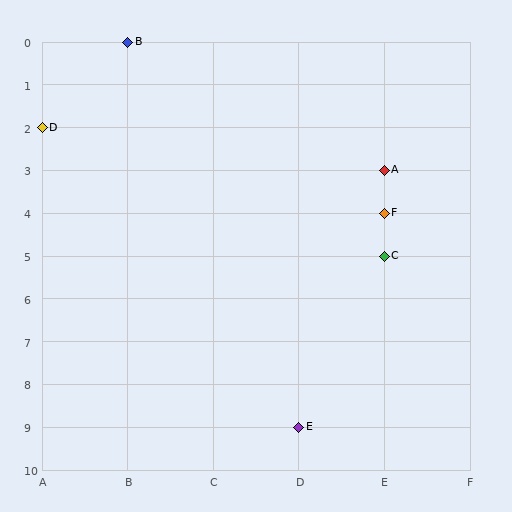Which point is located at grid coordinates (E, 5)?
Point C is at (E, 5).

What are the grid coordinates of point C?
Point C is at grid coordinates (E, 5).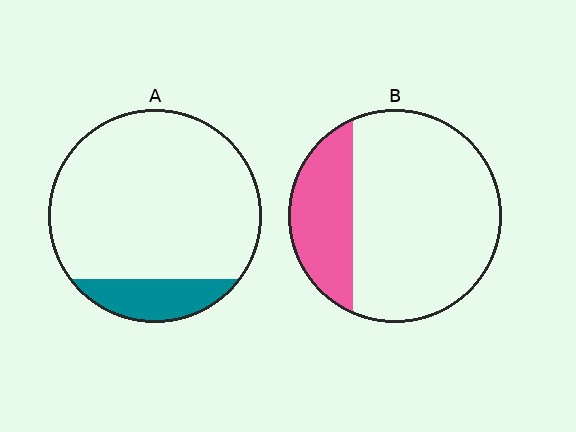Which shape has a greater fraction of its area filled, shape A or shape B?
Shape B.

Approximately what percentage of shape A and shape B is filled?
A is approximately 15% and B is approximately 25%.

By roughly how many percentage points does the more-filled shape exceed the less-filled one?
By roughly 10 percentage points (B over A).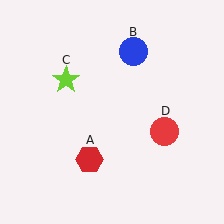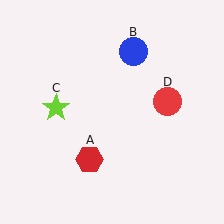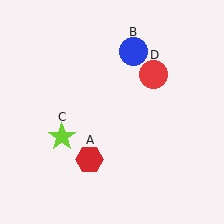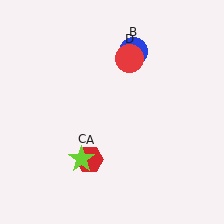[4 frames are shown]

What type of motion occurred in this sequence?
The lime star (object C), red circle (object D) rotated counterclockwise around the center of the scene.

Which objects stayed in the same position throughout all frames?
Red hexagon (object A) and blue circle (object B) remained stationary.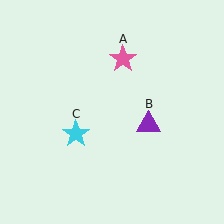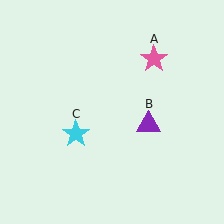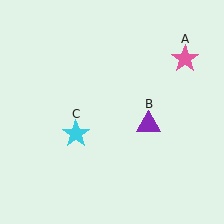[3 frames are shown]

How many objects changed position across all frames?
1 object changed position: pink star (object A).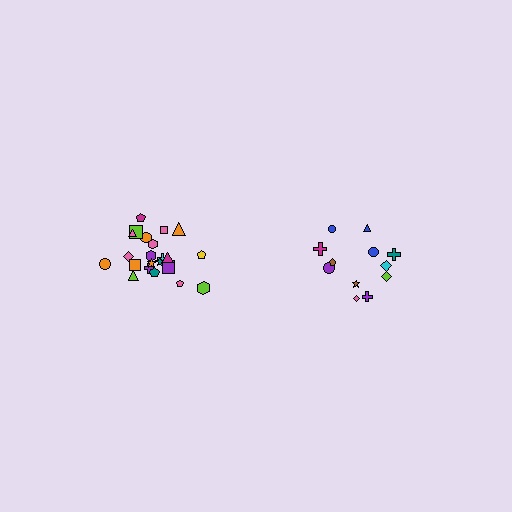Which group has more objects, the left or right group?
The left group.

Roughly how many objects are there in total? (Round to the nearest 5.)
Roughly 35 objects in total.